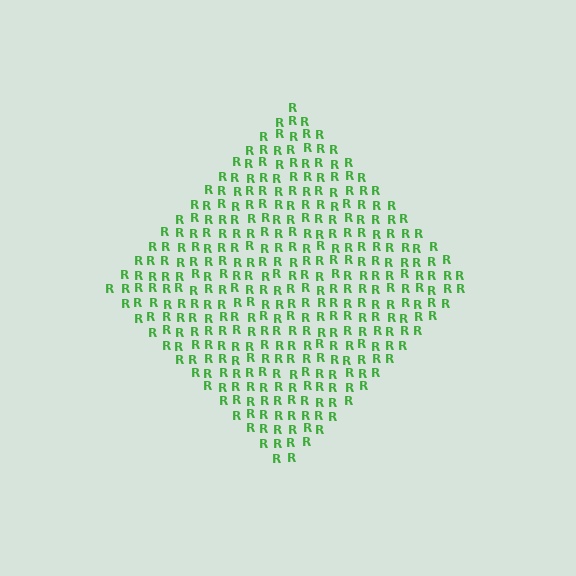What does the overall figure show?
The overall figure shows a diamond.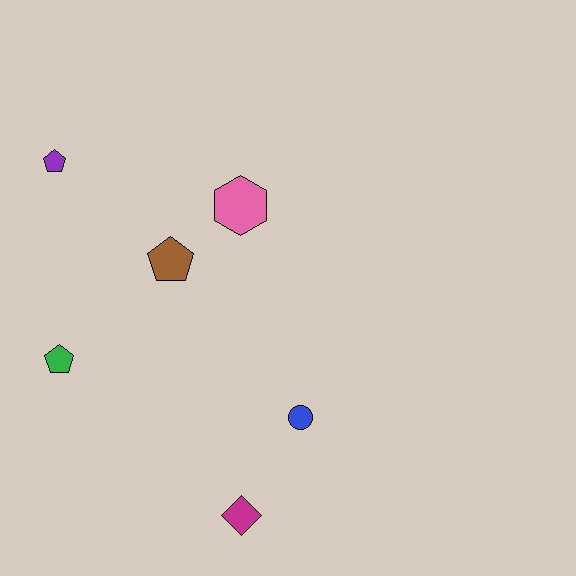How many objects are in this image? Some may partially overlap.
There are 6 objects.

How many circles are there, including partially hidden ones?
There is 1 circle.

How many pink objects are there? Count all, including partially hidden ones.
There is 1 pink object.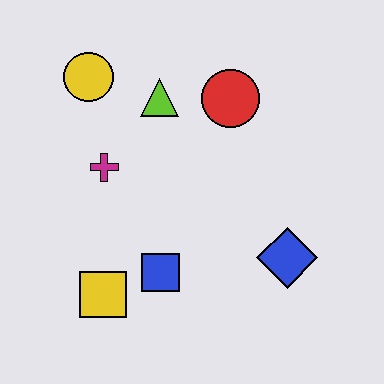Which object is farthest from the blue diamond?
The yellow circle is farthest from the blue diamond.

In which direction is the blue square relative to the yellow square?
The blue square is to the right of the yellow square.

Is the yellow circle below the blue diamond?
No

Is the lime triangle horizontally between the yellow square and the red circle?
Yes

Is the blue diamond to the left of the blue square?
No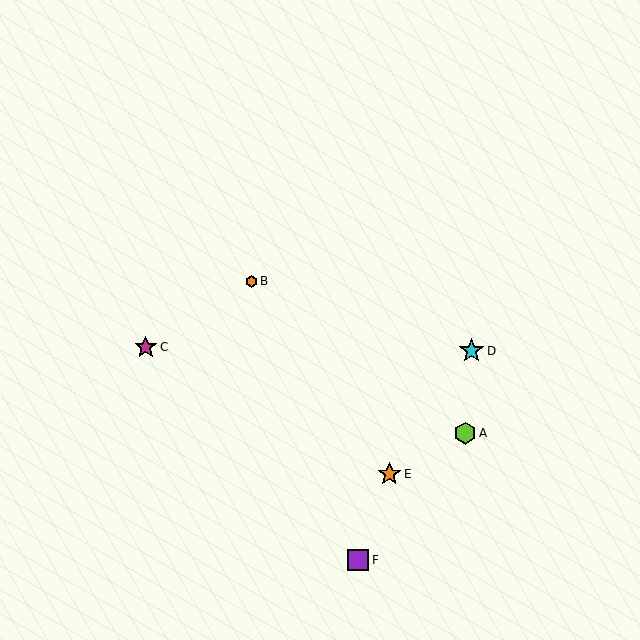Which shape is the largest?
The cyan star (labeled D) is the largest.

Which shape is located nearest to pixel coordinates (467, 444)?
The lime hexagon (labeled A) at (465, 433) is nearest to that location.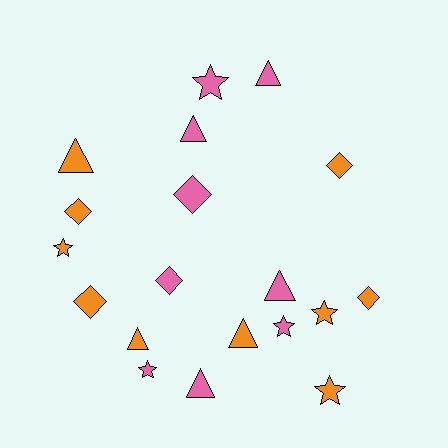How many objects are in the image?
There are 19 objects.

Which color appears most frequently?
Orange, with 10 objects.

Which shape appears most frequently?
Triangle, with 7 objects.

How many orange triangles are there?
There are 3 orange triangles.